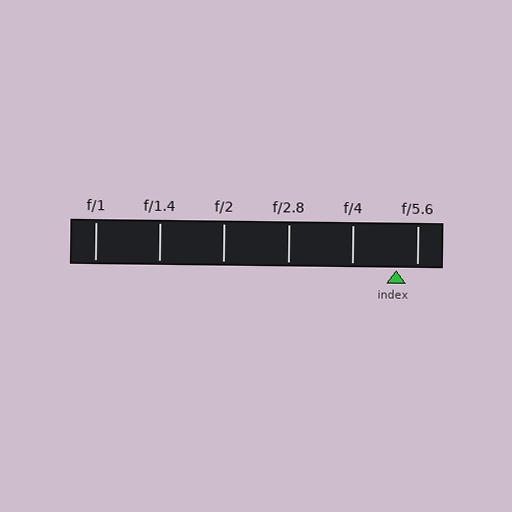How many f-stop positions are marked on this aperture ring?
There are 6 f-stop positions marked.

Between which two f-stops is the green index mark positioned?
The index mark is between f/4 and f/5.6.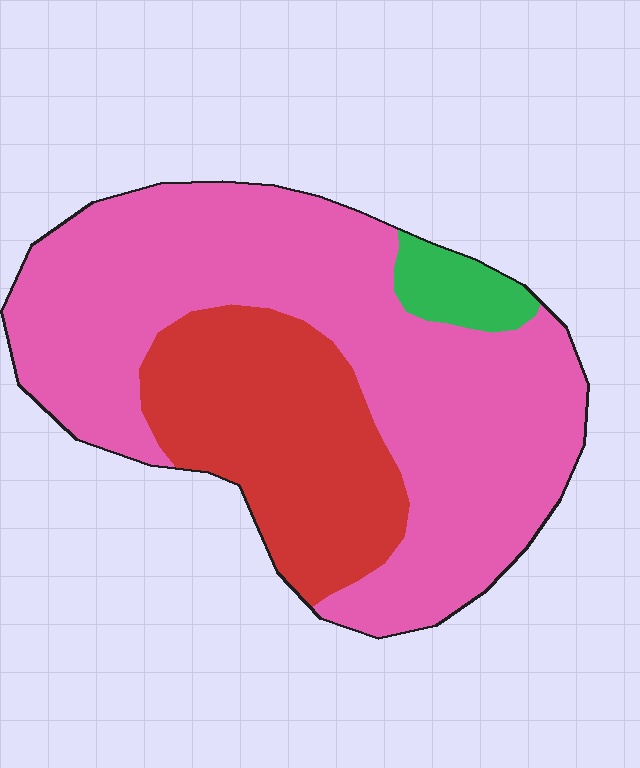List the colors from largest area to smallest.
From largest to smallest: pink, red, green.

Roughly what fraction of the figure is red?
Red covers roughly 30% of the figure.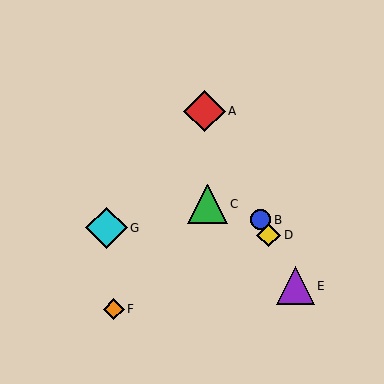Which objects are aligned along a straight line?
Objects A, B, D, E are aligned along a straight line.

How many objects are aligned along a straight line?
4 objects (A, B, D, E) are aligned along a straight line.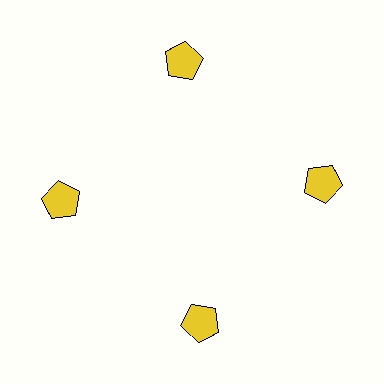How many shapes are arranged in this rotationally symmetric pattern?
There are 4 shapes, arranged in 4 groups of 1.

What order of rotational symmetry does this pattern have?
This pattern has 4-fold rotational symmetry.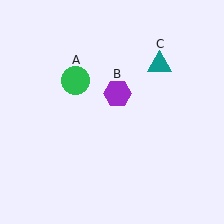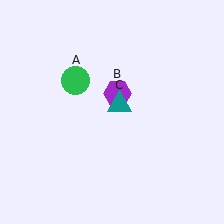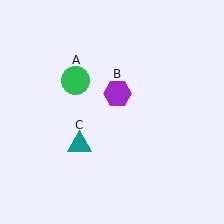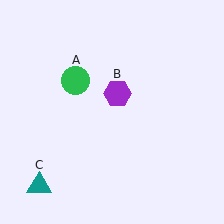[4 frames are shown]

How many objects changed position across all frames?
1 object changed position: teal triangle (object C).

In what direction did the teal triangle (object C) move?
The teal triangle (object C) moved down and to the left.